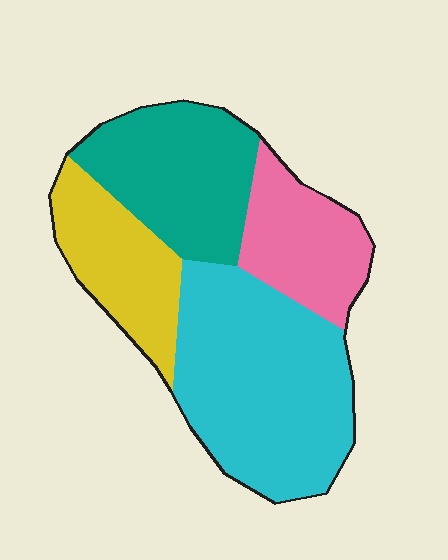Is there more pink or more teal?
Teal.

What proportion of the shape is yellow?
Yellow takes up about one sixth (1/6) of the shape.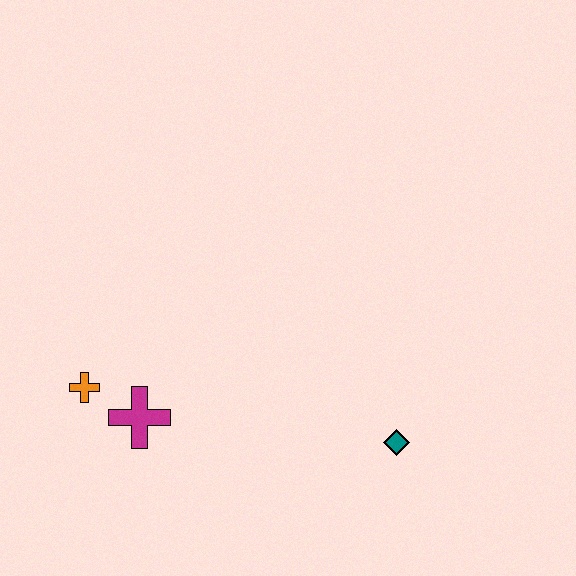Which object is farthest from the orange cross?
The teal diamond is farthest from the orange cross.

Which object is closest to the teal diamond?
The magenta cross is closest to the teal diamond.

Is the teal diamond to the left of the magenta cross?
No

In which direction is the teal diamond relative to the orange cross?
The teal diamond is to the right of the orange cross.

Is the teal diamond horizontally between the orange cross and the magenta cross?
No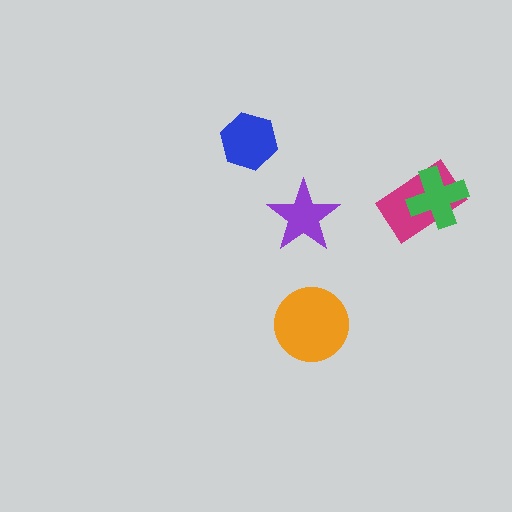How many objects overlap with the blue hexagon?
0 objects overlap with the blue hexagon.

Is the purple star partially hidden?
No, no other shape covers it.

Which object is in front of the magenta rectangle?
The green cross is in front of the magenta rectangle.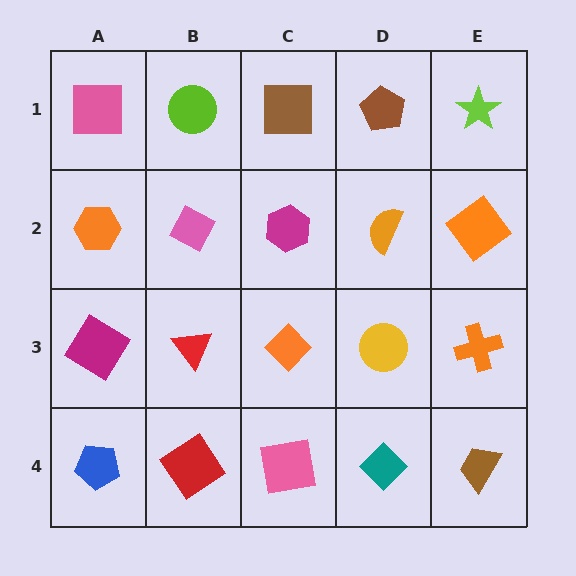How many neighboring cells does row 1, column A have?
2.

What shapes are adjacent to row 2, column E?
A lime star (row 1, column E), an orange cross (row 3, column E), an orange semicircle (row 2, column D).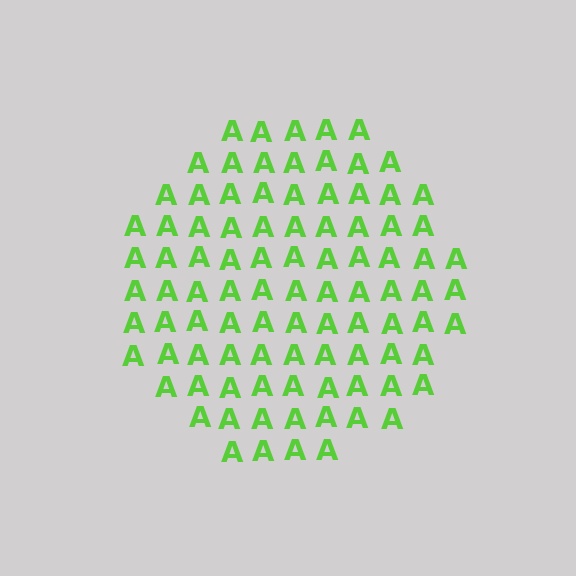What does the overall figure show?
The overall figure shows a circle.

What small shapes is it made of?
It is made of small letter A's.